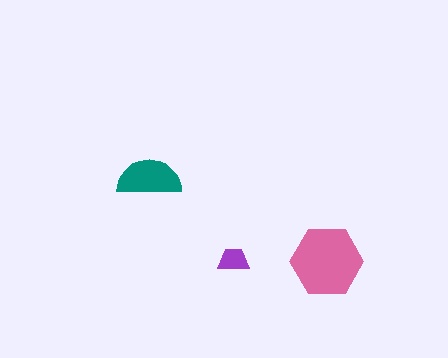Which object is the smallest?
The purple trapezoid.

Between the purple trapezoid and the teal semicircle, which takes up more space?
The teal semicircle.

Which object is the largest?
The pink hexagon.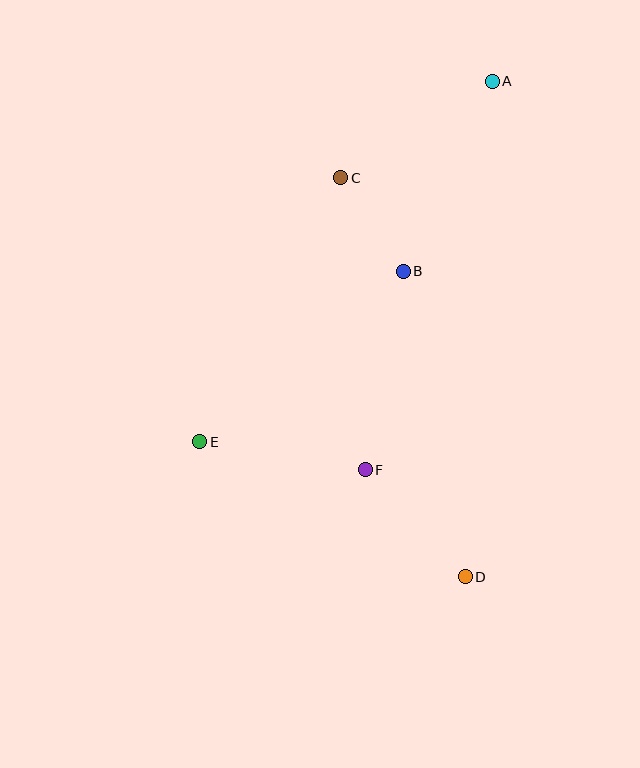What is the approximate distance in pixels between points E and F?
The distance between E and F is approximately 168 pixels.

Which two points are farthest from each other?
Points A and D are farthest from each other.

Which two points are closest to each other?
Points B and C are closest to each other.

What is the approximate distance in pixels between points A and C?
The distance between A and C is approximately 180 pixels.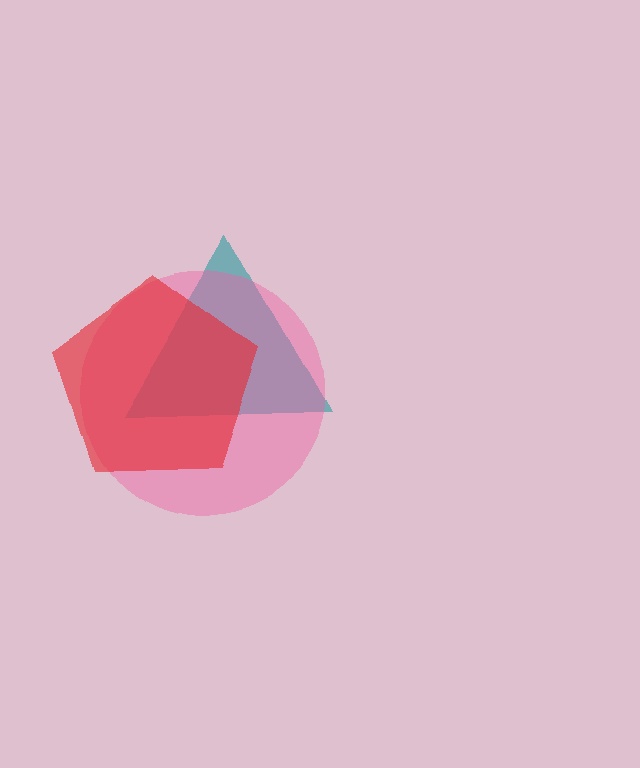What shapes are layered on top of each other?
The layered shapes are: a teal triangle, a pink circle, a red pentagon.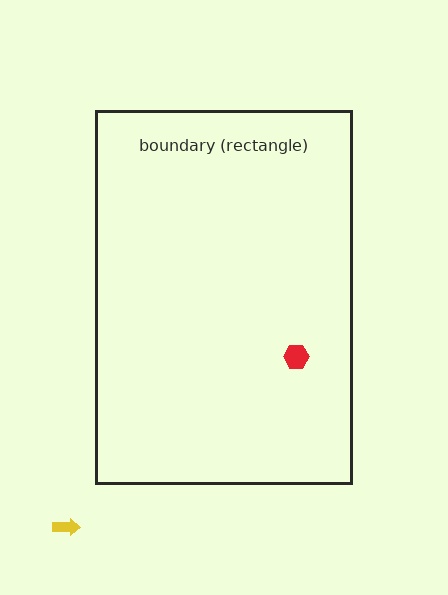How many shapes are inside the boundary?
1 inside, 1 outside.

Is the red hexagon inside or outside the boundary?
Inside.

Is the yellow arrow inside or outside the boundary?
Outside.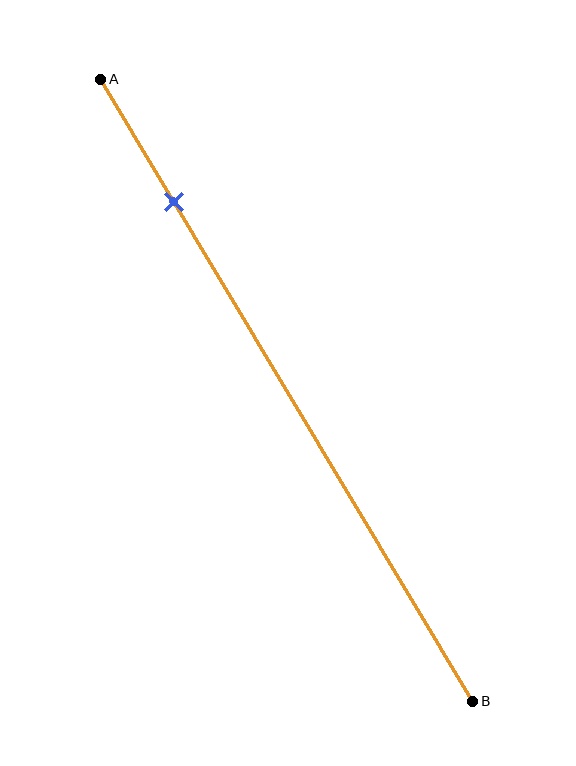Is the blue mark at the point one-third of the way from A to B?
No, the mark is at about 20% from A, not at the 33% one-third point.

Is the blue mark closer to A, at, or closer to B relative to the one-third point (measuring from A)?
The blue mark is closer to point A than the one-third point of segment AB.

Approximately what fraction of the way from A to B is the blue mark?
The blue mark is approximately 20% of the way from A to B.